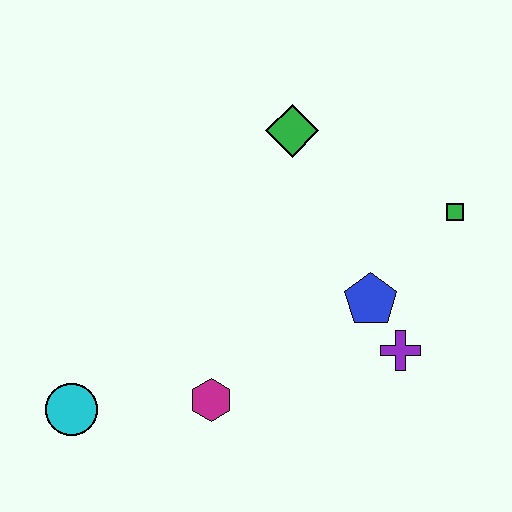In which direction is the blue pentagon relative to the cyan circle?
The blue pentagon is to the right of the cyan circle.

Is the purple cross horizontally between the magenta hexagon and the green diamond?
No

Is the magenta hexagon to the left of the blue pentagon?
Yes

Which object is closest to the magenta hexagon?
The cyan circle is closest to the magenta hexagon.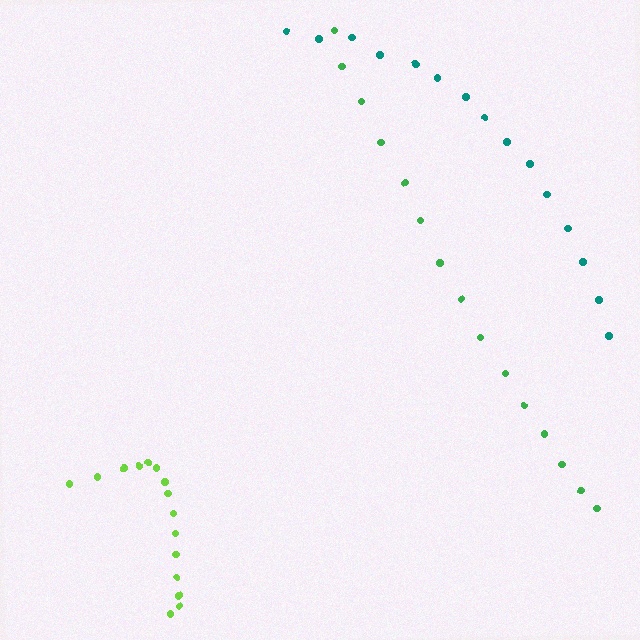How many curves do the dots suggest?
There are 3 distinct paths.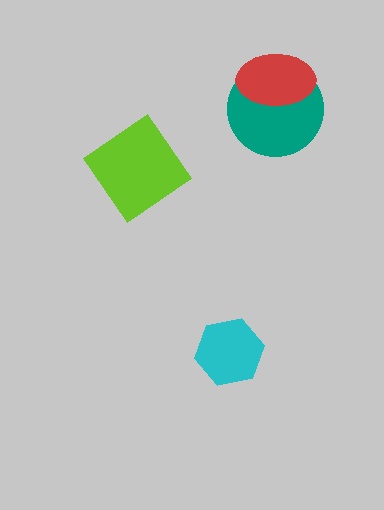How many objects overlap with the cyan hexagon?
0 objects overlap with the cyan hexagon.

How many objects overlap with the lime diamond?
0 objects overlap with the lime diamond.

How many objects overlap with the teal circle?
1 object overlaps with the teal circle.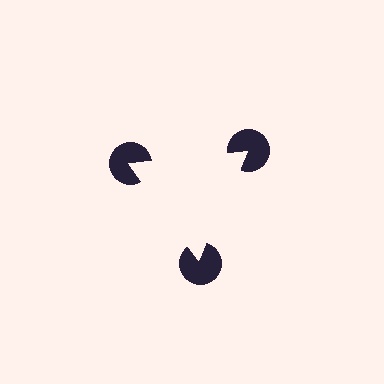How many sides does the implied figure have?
3 sides.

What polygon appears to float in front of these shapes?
An illusory triangle — its edges are inferred from the aligned wedge cuts in the pac-man discs, not physically drawn.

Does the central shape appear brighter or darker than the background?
It typically appears slightly brighter than the background, even though no actual brightness change is drawn.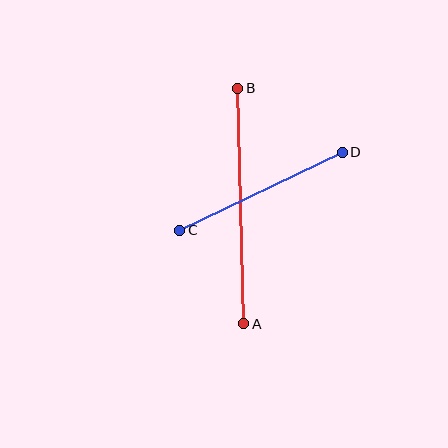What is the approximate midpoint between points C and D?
The midpoint is at approximately (261, 191) pixels.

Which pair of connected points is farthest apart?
Points A and B are farthest apart.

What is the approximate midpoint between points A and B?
The midpoint is at approximately (241, 206) pixels.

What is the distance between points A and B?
The distance is approximately 236 pixels.